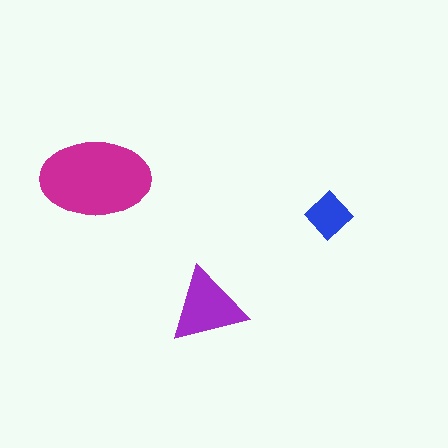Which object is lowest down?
The purple triangle is bottommost.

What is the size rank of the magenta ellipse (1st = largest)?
1st.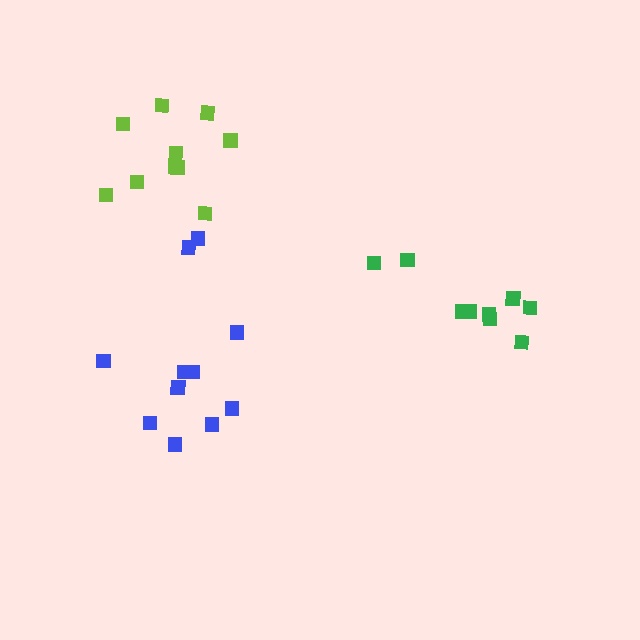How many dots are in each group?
Group 1: 10 dots, Group 2: 11 dots, Group 3: 9 dots (30 total).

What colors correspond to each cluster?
The clusters are colored: lime, blue, green.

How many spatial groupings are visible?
There are 3 spatial groupings.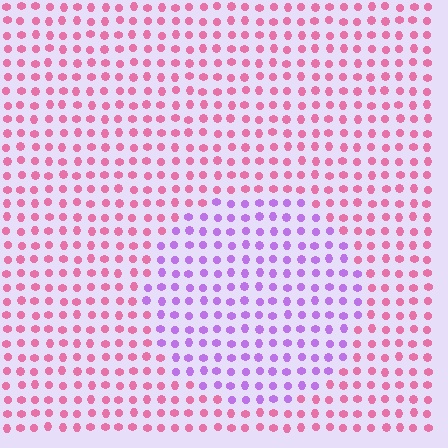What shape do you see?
I see a circle.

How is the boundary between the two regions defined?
The boundary is defined purely by a slight shift in hue (about 53 degrees). Spacing, size, and orientation are identical on both sides.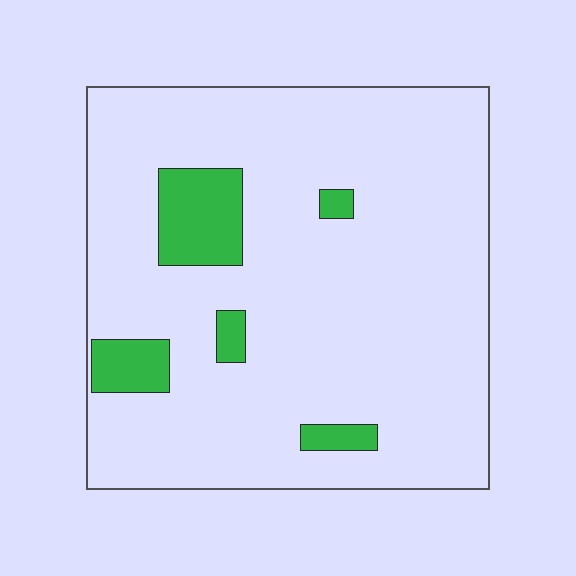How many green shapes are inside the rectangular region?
5.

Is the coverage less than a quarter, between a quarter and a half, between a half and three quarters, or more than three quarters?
Less than a quarter.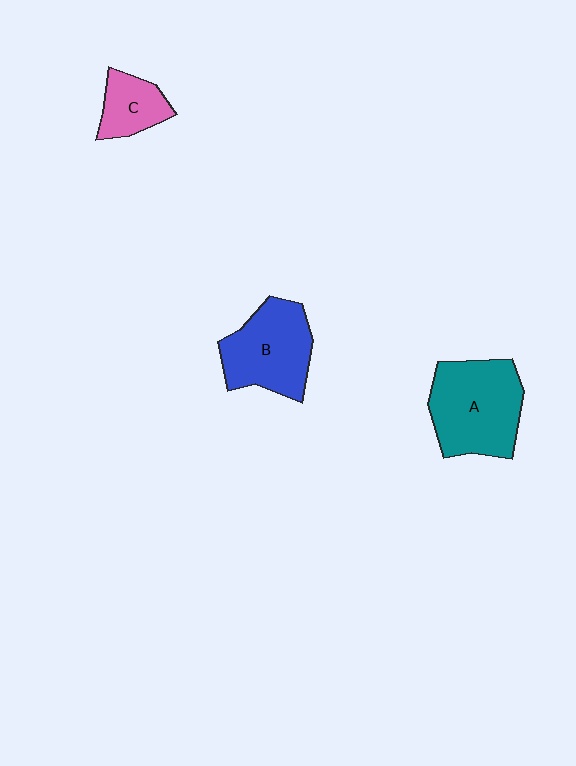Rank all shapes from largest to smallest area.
From largest to smallest: A (teal), B (blue), C (pink).